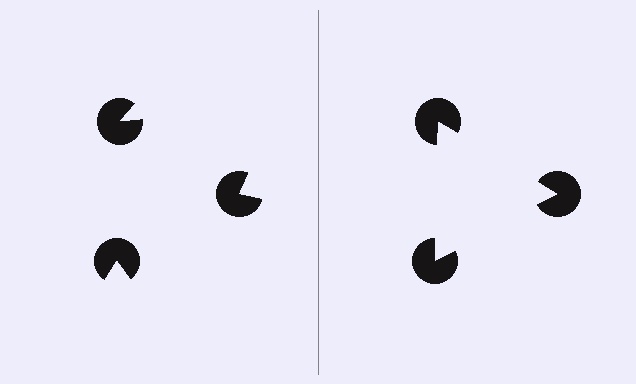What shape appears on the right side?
An illusory triangle.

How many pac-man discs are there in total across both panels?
6 — 3 on each side.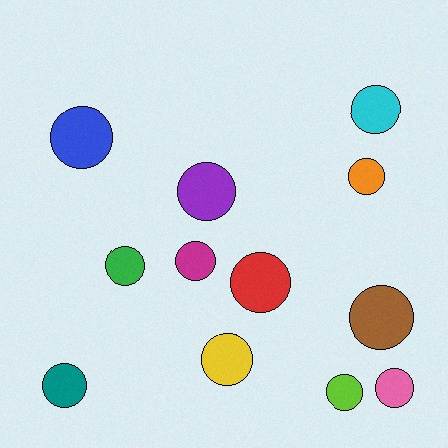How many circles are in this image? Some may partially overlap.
There are 12 circles.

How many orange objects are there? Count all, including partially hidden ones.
There is 1 orange object.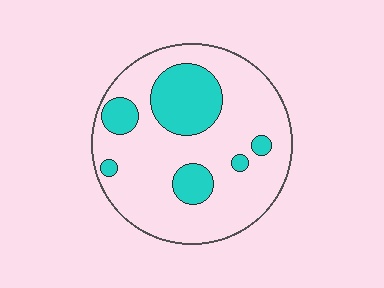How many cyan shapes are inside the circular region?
6.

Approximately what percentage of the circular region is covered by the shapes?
Approximately 25%.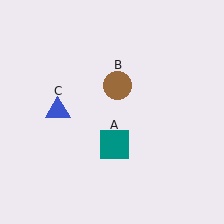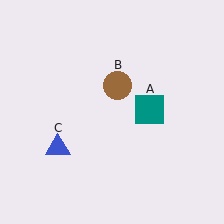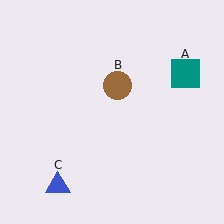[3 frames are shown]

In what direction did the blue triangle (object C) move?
The blue triangle (object C) moved down.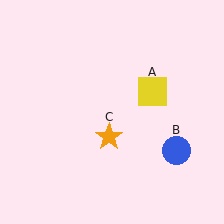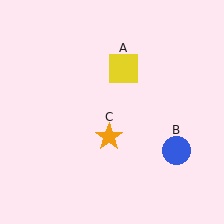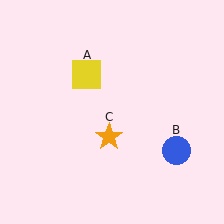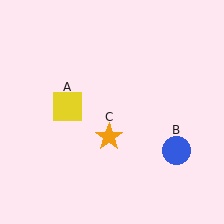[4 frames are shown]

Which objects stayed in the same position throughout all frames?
Blue circle (object B) and orange star (object C) remained stationary.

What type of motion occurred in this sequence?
The yellow square (object A) rotated counterclockwise around the center of the scene.